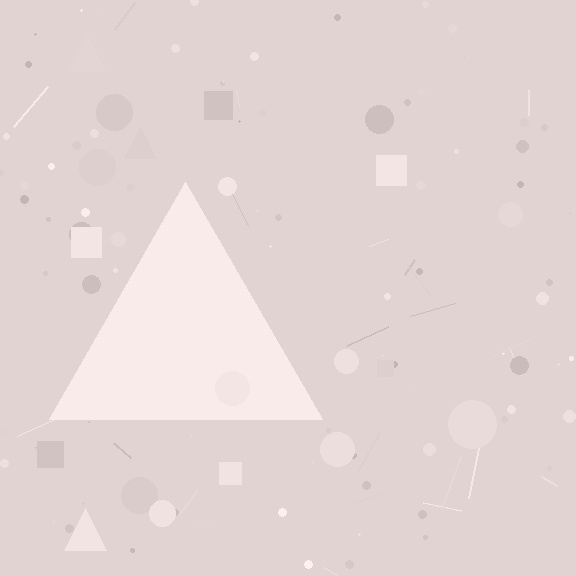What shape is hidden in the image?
A triangle is hidden in the image.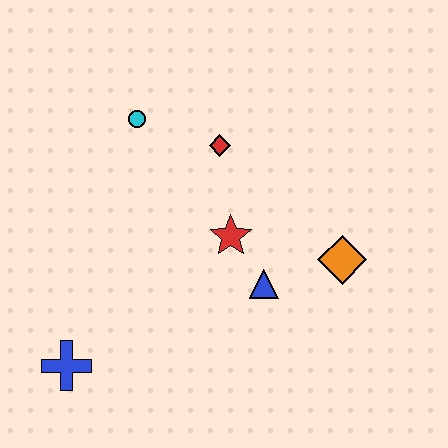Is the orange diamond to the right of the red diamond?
Yes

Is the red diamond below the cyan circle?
Yes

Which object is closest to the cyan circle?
The red diamond is closest to the cyan circle.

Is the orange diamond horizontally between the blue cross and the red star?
No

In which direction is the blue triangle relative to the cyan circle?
The blue triangle is below the cyan circle.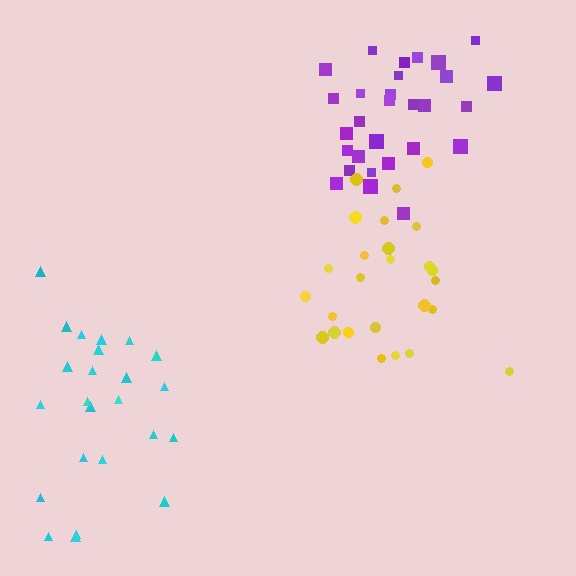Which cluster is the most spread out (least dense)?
Cyan.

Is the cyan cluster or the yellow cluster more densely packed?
Yellow.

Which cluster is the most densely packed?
Purple.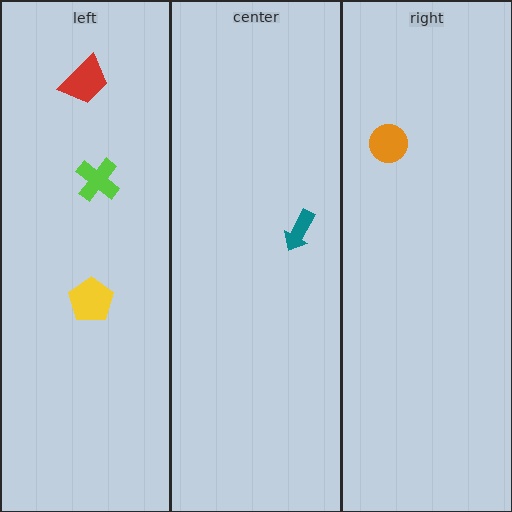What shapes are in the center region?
The teal arrow.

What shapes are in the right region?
The orange circle.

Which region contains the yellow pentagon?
The left region.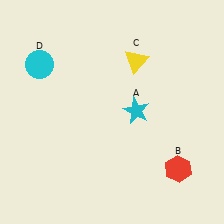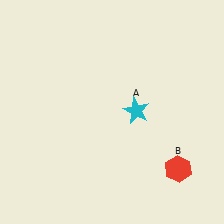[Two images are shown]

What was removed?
The cyan circle (D), the yellow triangle (C) were removed in Image 2.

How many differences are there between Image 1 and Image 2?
There are 2 differences between the two images.